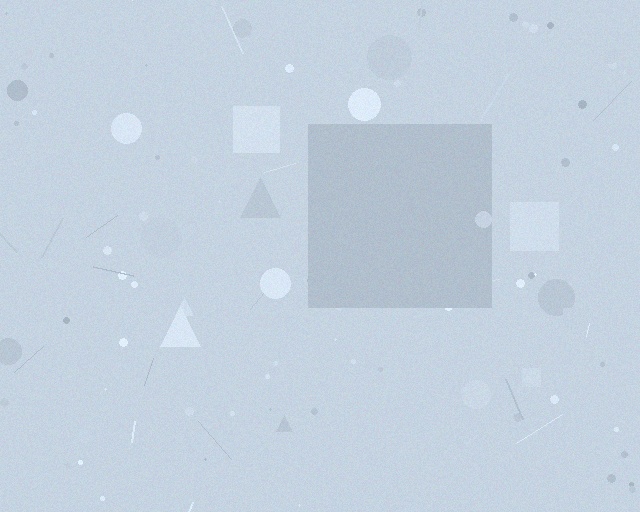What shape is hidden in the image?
A square is hidden in the image.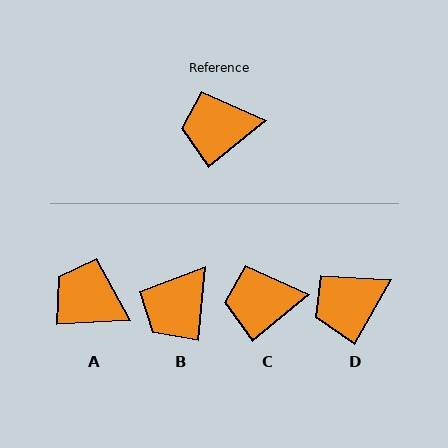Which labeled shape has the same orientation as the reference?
C.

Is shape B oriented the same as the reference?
No, it is off by about 45 degrees.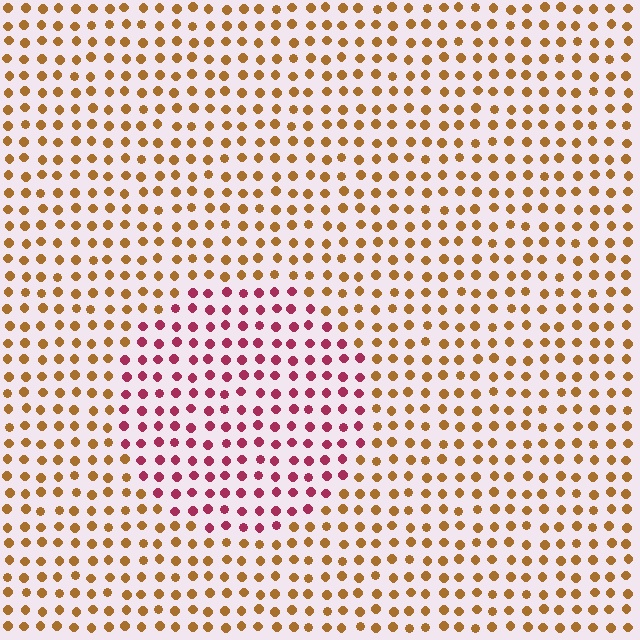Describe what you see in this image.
The image is filled with small brown elements in a uniform arrangement. A circle-shaped region is visible where the elements are tinted to a slightly different hue, forming a subtle color boundary.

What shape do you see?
I see a circle.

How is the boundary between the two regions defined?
The boundary is defined purely by a slight shift in hue (about 56 degrees). Spacing, size, and orientation are identical on both sides.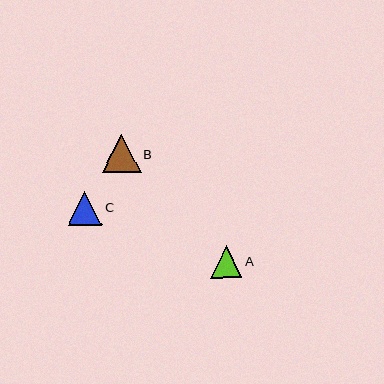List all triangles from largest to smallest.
From largest to smallest: B, C, A.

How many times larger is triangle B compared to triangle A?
Triangle B is approximately 1.2 times the size of triangle A.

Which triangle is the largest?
Triangle B is the largest with a size of approximately 38 pixels.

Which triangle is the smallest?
Triangle A is the smallest with a size of approximately 31 pixels.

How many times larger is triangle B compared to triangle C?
Triangle B is approximately 1.1 times the size of triangle C.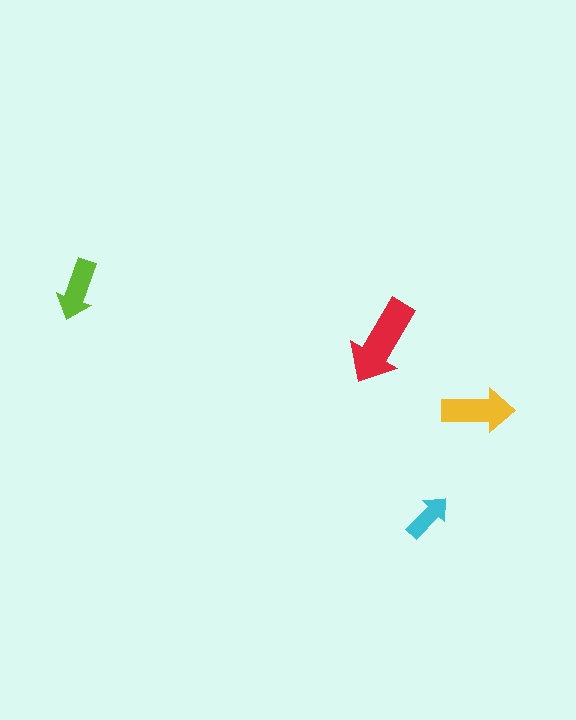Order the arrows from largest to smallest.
the red one, the yellow one, the lime one, the cyan one.